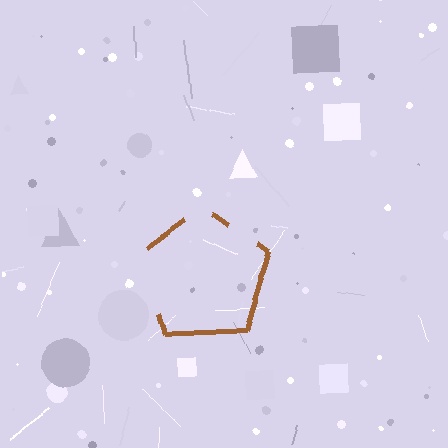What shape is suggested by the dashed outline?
The dashed outline suggests a pentagon.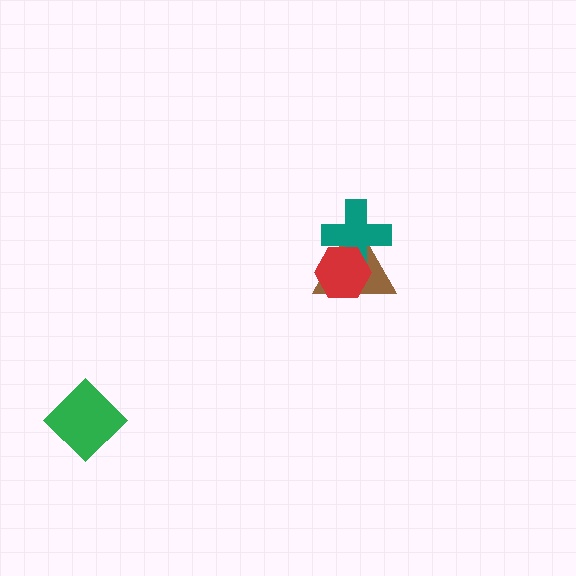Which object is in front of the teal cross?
The red hexagon is in front of the teal cross.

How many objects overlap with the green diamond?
0 objects overlap with the green diamond.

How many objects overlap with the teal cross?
2 objects overlap with the teal cross.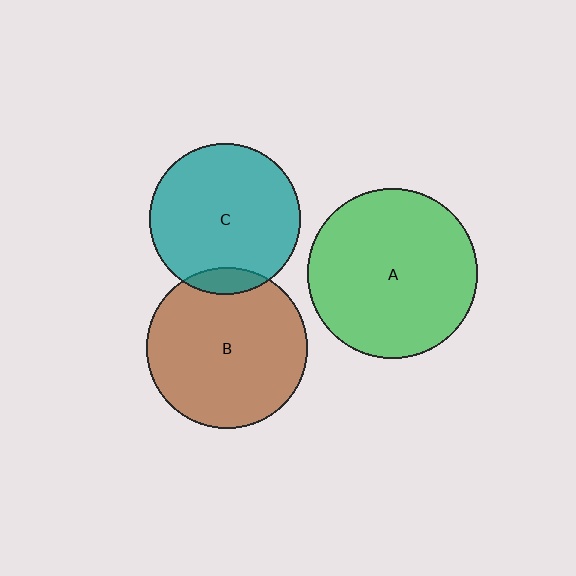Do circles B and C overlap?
Yes.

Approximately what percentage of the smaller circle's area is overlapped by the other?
Approximately 10%.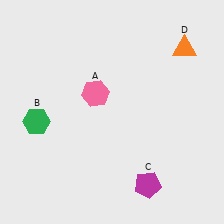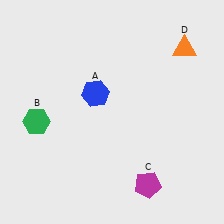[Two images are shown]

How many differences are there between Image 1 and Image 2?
There is 1 difference between the two images.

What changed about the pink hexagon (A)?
In Image 1, A is pink. In Image 2, it changed to blue.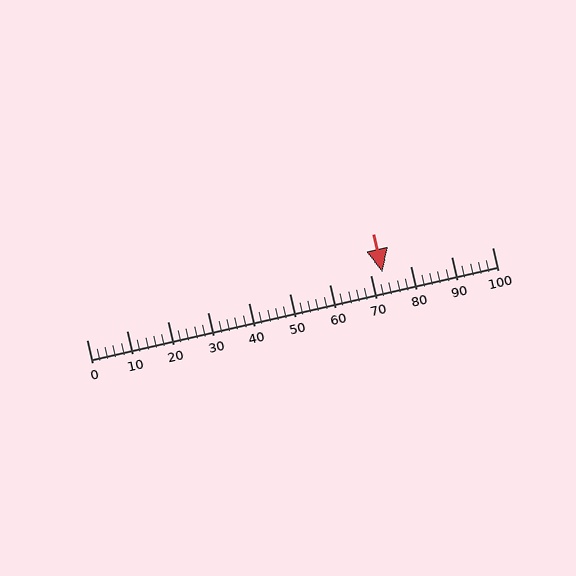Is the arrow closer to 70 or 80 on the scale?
The arrow is closer to 70.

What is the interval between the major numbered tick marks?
The major tick marks are spaced 10 units apart.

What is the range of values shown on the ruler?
The ruler shows values from 0 to 100.